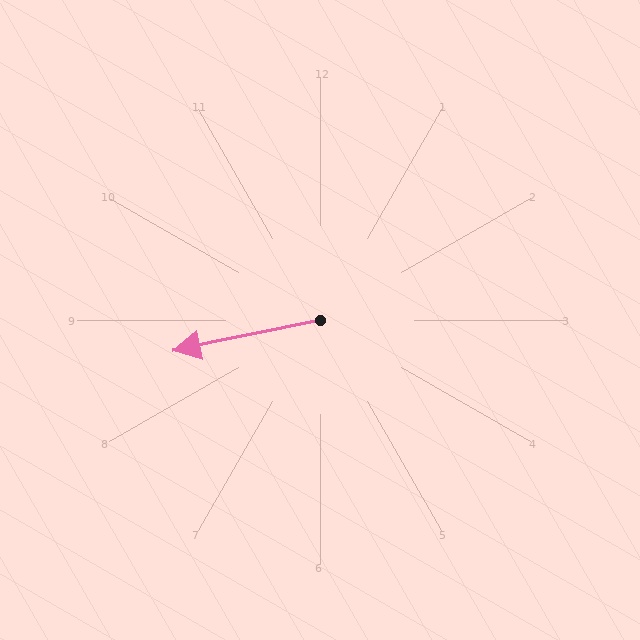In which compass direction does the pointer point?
West.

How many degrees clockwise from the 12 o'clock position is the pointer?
Approximately 258 degrees.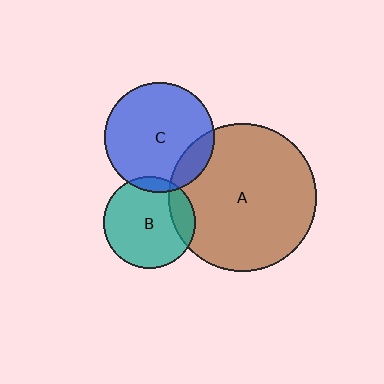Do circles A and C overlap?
Yes.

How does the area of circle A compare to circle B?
Approximately 2.6 times.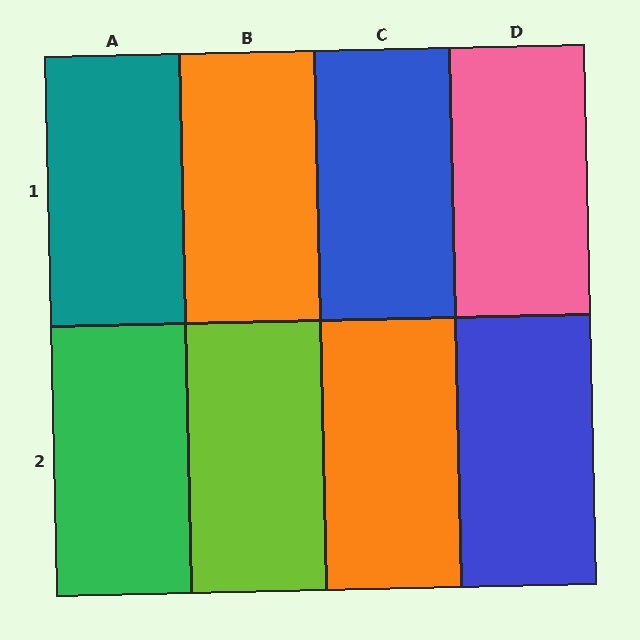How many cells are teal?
1 cell is teal.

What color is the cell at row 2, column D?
Blue.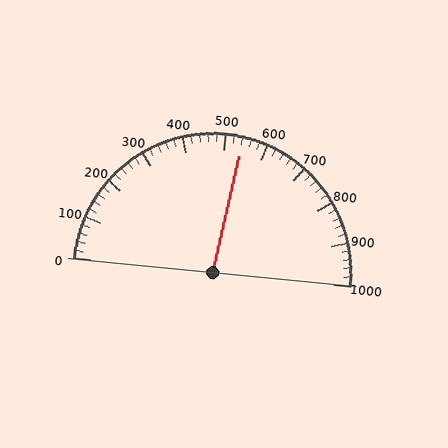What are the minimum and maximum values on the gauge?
The gauge ranges from 0 to 1000.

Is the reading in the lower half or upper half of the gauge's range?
The reading is in the upper half of the range (0 to 1000).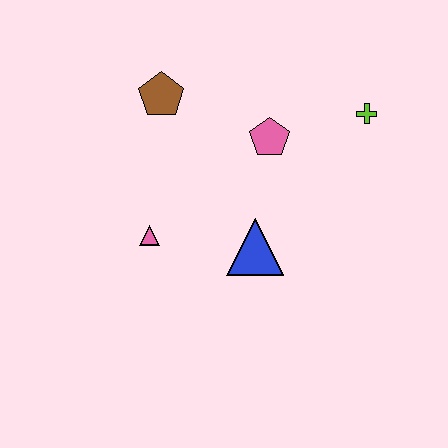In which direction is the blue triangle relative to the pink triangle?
The blue triangle is to the right of the pink triangle.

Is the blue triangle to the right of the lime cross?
No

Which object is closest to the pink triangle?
The blue triangle is closest to the pink triangle.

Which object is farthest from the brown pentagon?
The lime cross is farthest from the brown pentagon.